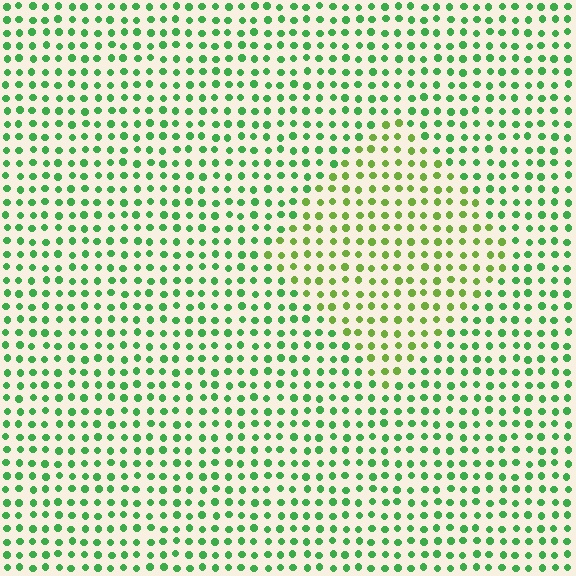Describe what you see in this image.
The image is filled with small green elements in a uniform arrangement. A diamond-shaped region is visible where the elements are tinted to a slightly different hue, forming a subtle color boundary.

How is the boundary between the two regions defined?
The boundary is defined purely by a slight shift in hue (about 34 degrees). Spacing, size, and orientation are identical on both sides.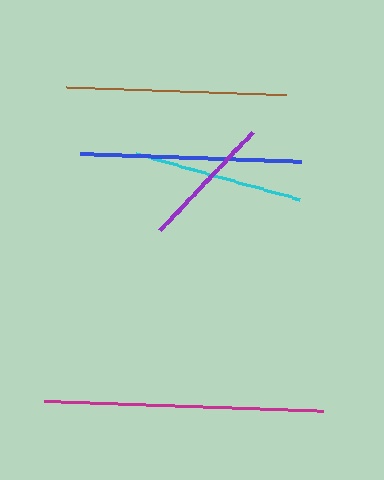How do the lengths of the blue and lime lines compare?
The blue and lime lines are approximately the same length.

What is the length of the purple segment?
The purple segment is approximately 134 pixels long.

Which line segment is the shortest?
The purple line is the shortest at approximately 134 pixels.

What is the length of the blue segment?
The blue segment is approximately 220 pixels long.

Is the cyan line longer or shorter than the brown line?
The brown line is longer than the cyan line.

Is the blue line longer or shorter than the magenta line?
The magenta line is longer than the blue line.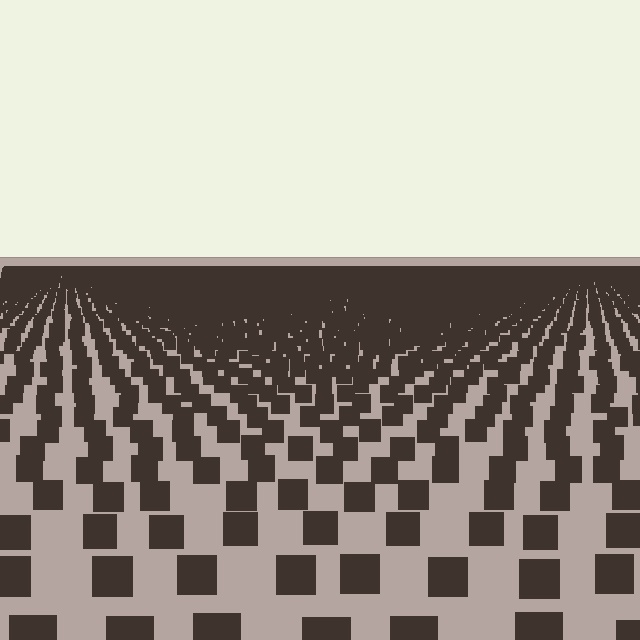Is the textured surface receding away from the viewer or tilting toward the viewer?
The surface is receding away from the viewer. Texture elements get smaller and denser toward the top.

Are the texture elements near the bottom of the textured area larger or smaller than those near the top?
Larger. Near the bottom, elements are closer to the viewer and appear at a bigger on-screen size.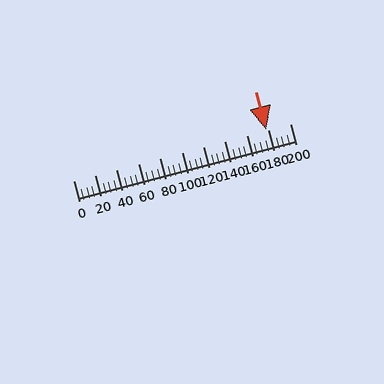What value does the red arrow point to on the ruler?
The red arrow points to approximately 178.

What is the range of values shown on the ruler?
The ruler shows values from 0 to 200.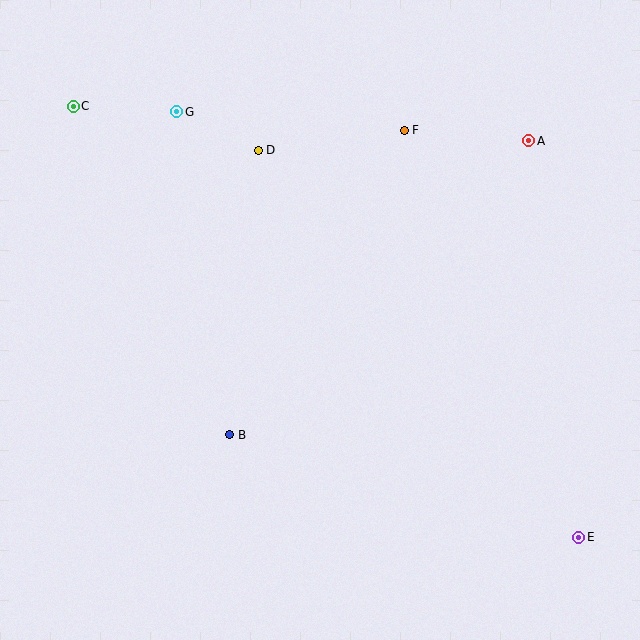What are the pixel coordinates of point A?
Point A is at (529, 141).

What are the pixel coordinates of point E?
Point E is at (579, 537).